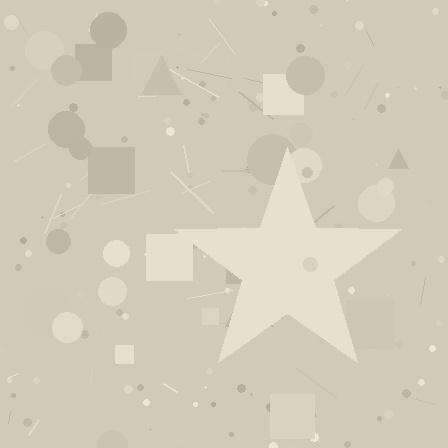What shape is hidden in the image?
A star is hidden in the image.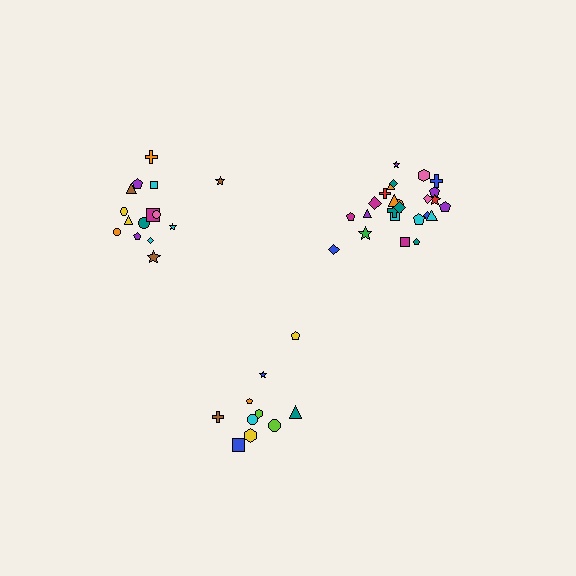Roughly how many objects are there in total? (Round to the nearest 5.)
Roughly 50 objects in total.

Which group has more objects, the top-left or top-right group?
The top-right group.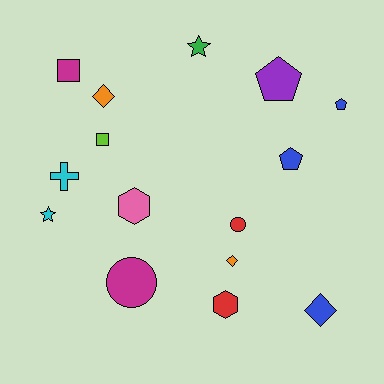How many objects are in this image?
There are 15 objects.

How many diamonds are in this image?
There are 3 diamonds.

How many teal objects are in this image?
There are no teal objects.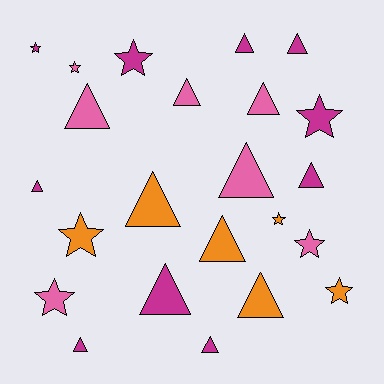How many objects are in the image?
There are 23 objects.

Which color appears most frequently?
Magenta, with 10 objects.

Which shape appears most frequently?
Triangle, with 14 objects.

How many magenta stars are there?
There are 3 magenta stars.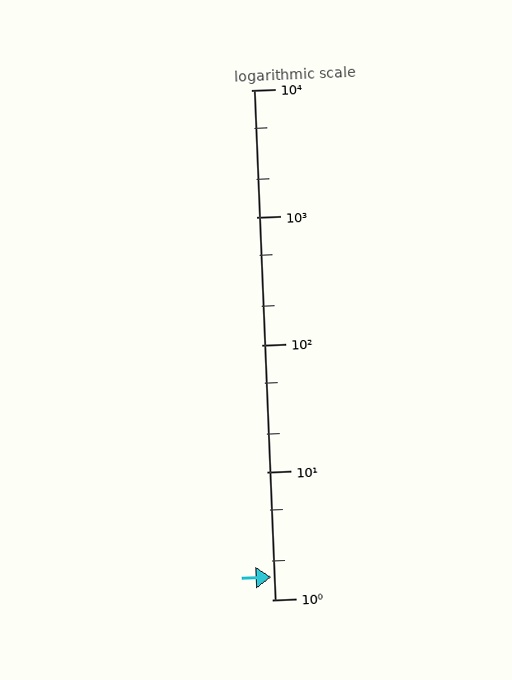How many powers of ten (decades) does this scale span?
The scale spans 4 decades, from 1 to 10000.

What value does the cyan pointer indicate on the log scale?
The pointer indicates approximately 1.5.